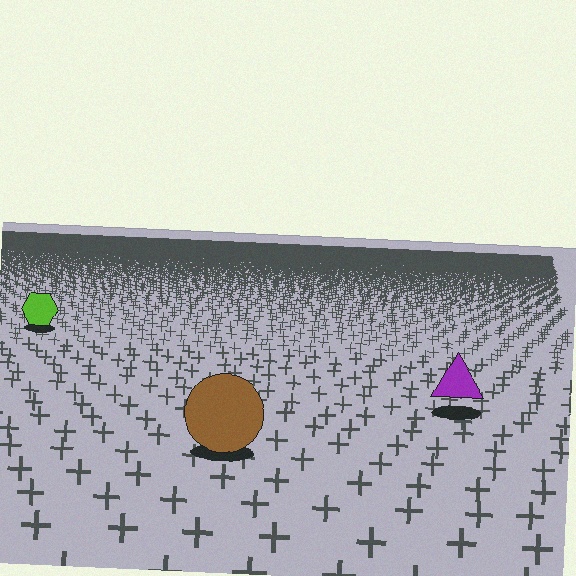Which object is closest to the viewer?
The brown circle is closest. The texture marks near it are larger and more spread out.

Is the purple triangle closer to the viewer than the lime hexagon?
Yes. The purple triangle is closer — you can tell from the texture gradient: the ground texture is coarser near it.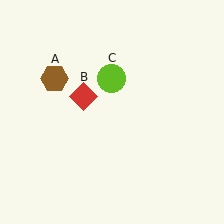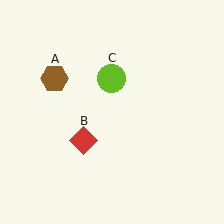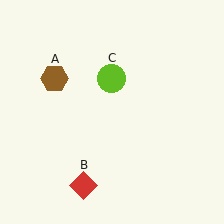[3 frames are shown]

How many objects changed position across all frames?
1 object changed position: red diamond (object B).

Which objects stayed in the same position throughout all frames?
Brown hexagon (object A) and lime circle (object C) remained stationary.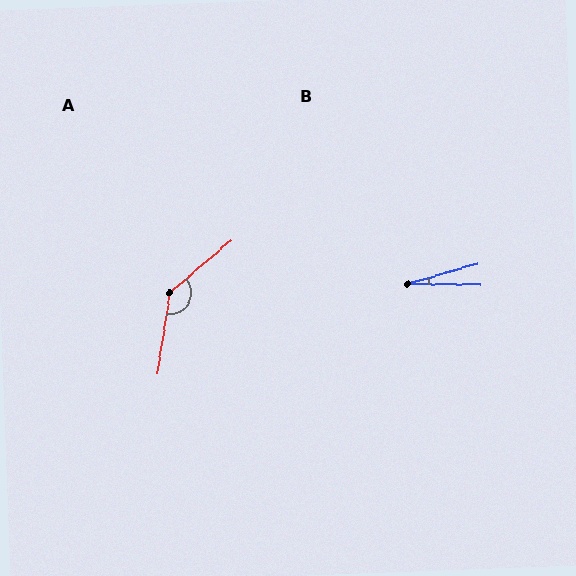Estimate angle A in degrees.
Approximately 139 degrees.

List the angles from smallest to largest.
B (17°), A (139°).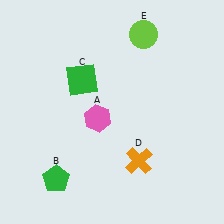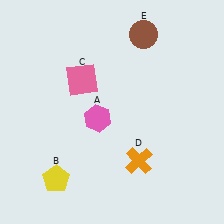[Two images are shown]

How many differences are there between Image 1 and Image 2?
There are 3 differences between the two images.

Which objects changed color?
B changed from green to yellow. C changed from green to pink. E changed from lime to brown.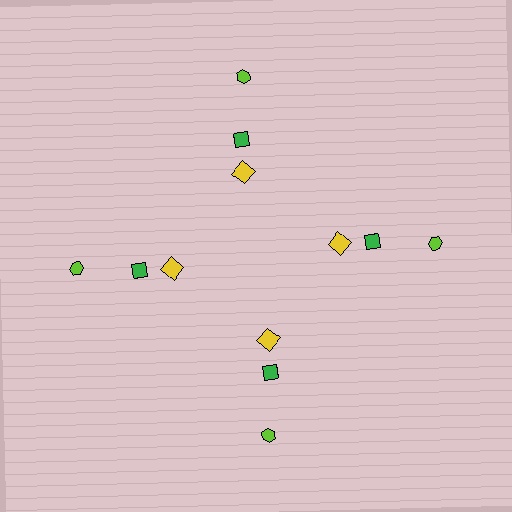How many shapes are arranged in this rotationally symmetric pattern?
There are 12 shapes, arranged in 4 groups of 3.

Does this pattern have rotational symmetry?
Yes, this pattern has 4-fold rotational symmetry. It looks the same after rotating 90 degrees around the center.